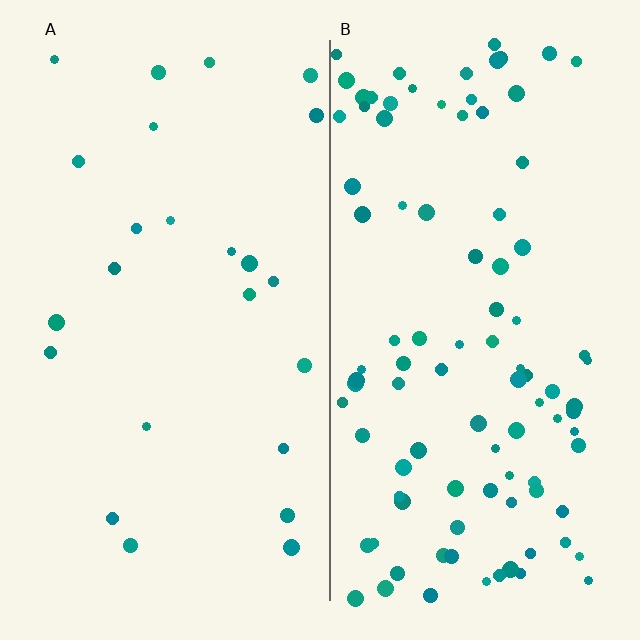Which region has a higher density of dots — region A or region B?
B (the right).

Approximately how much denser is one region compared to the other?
Approximately 4.1× — region B over region A.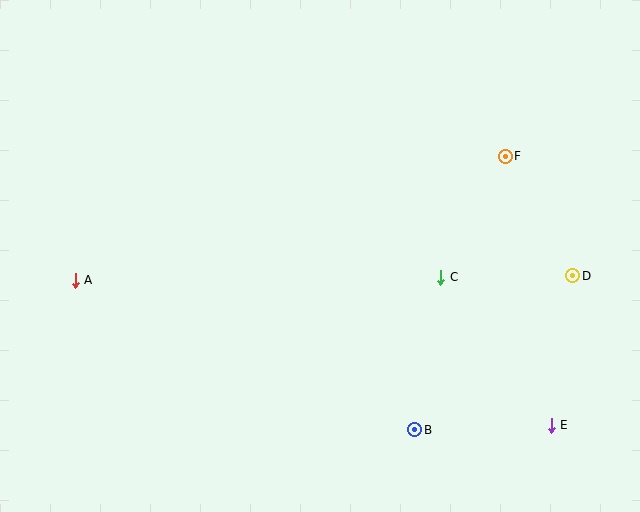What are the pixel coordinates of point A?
Point A is at (75, 280).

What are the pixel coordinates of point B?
Point B is at (415, 430).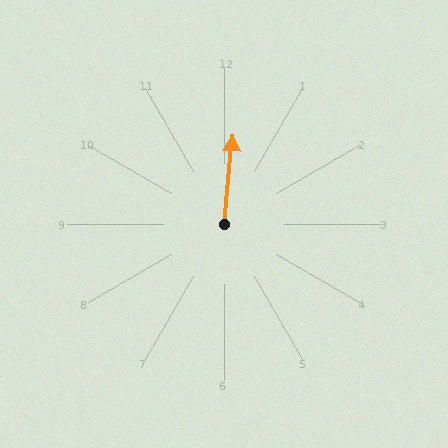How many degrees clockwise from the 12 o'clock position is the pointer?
Approximately 6 degrees.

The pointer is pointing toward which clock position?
Roughly 12 o'clock.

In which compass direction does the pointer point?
North.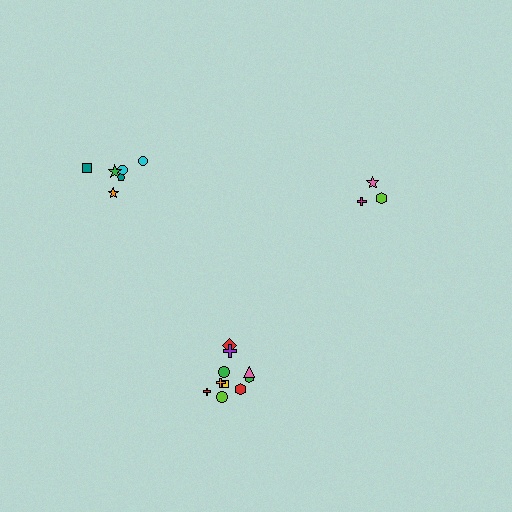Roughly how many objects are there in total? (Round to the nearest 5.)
Roughly 20 objects in total.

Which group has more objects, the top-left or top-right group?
The top-left group.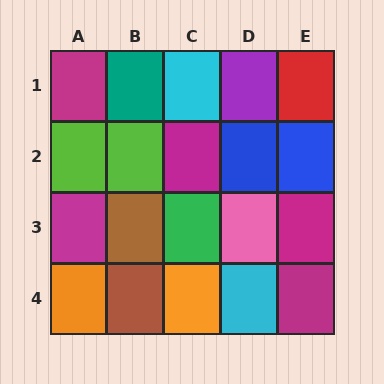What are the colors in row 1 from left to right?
Magenta, teal, cyan, purple, red.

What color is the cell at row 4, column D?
Cyan.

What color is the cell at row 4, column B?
Brown.